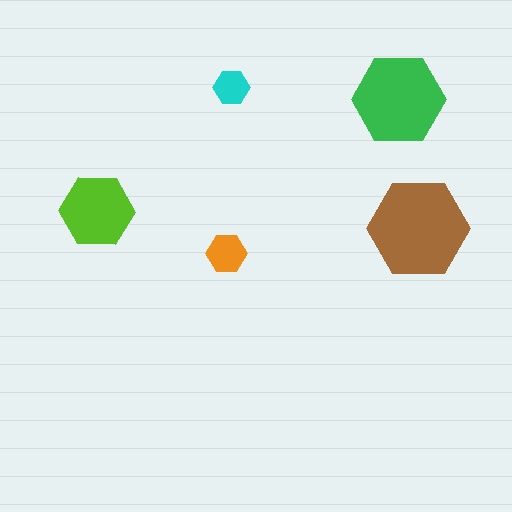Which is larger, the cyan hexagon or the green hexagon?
The green one.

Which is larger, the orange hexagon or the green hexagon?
The green one.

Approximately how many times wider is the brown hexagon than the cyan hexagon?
About 3 times wider.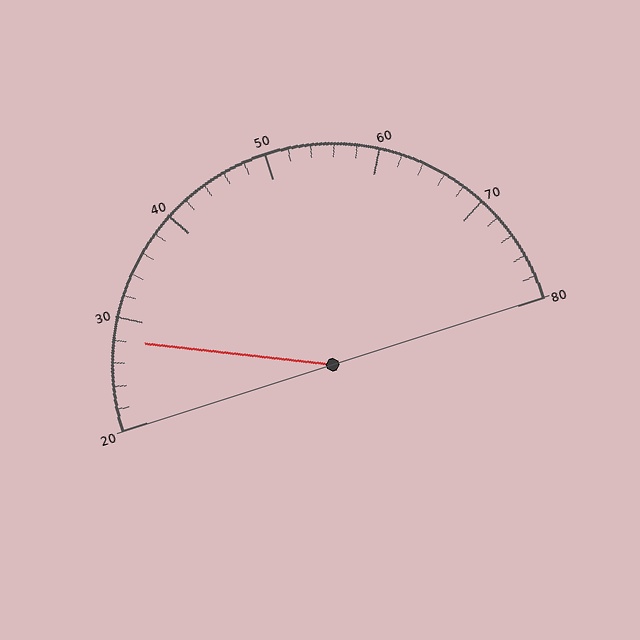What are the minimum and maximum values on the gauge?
The gauge ranges from 20 to 80.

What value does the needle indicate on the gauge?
The needle indicates approximately 28.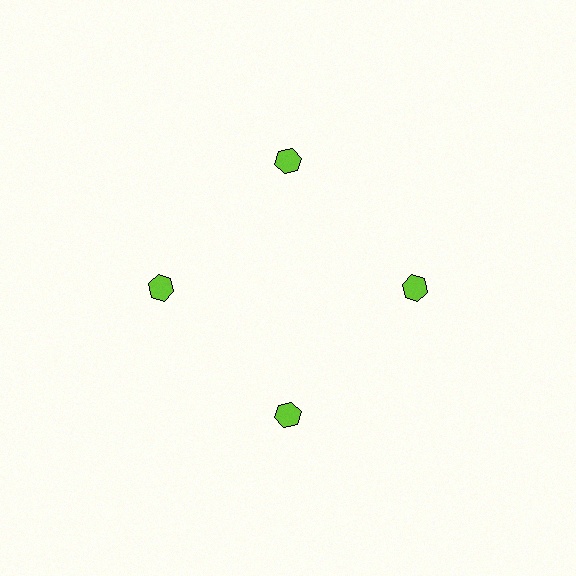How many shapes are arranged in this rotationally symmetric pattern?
There are 4 shapes, arranged in 4 groups of 1.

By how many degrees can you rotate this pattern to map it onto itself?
The pattern maps onto itself every 90 degrees of rotation.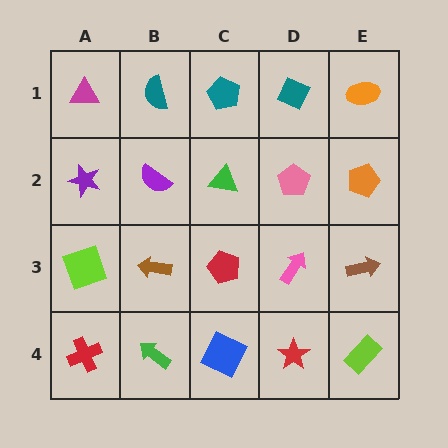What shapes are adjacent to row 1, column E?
An orange pentagon (row 2, column E), a teal diamond (row 1, column D).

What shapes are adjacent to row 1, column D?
A pink pentagon (row 2, column D), a teal pentagon (row 1, column C), an orange ellipse (row 1, column E).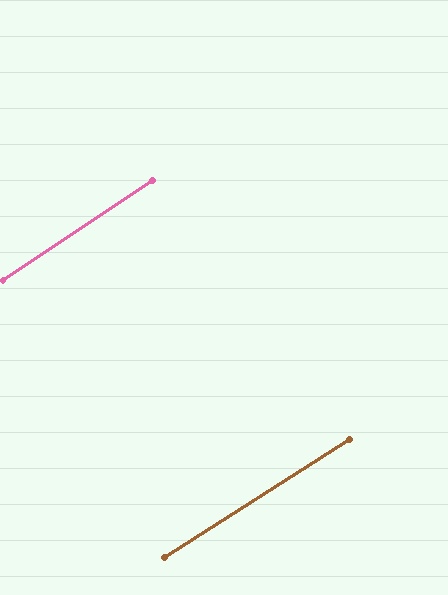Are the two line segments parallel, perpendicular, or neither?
Parallel — their directions differ by only 1.3°.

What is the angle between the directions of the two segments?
Approximately 1 degree.